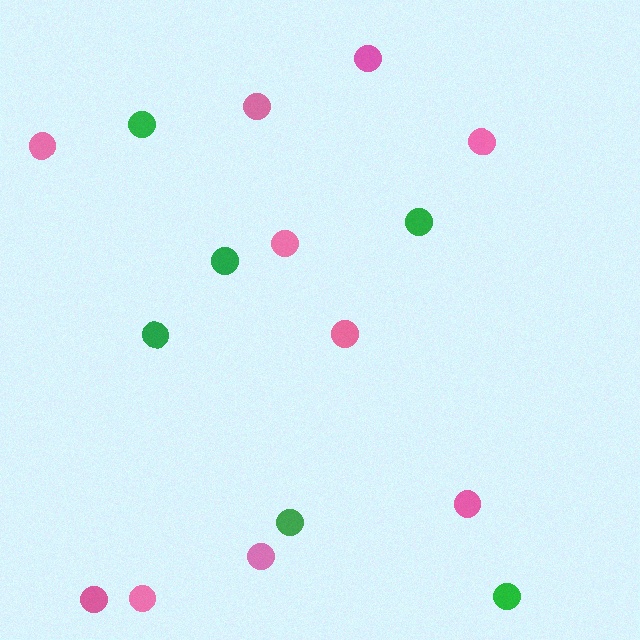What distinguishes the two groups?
There are 2 groups: one group of pink circles (10) and one group of green circles (6).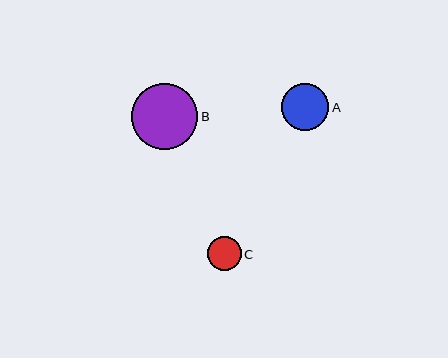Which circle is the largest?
Circle B is the largest with a size of approximately 66 pixels.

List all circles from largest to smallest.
From largest to smallest: B, A, C.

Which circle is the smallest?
Circle C is the smallest with a size of approximately 34 pixels.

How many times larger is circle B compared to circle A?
Circle B is approximately 1.4 times the size of circle A.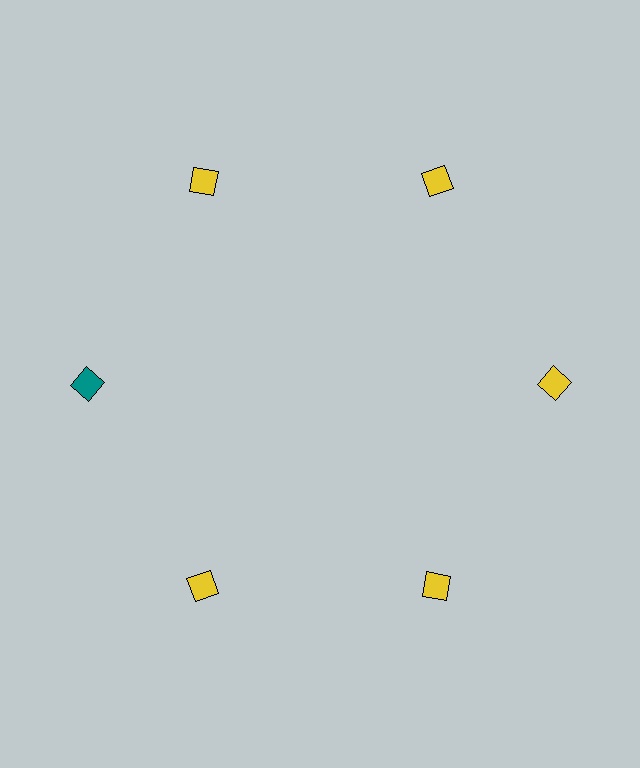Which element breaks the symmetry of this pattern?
The teal diamond at roughly the 9 o'clock position breaks the symmetry. All other shapes are yellow diamonds.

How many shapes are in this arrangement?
There are 6 shapes arranged in a ring pattern.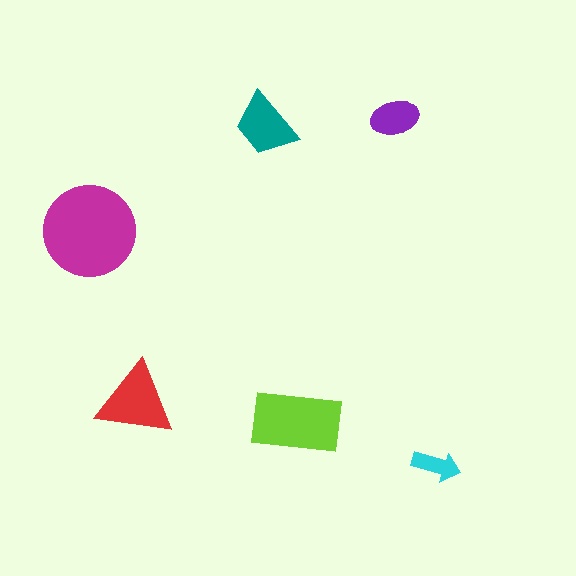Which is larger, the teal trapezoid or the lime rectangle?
The lime rectangle.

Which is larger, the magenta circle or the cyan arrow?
The magenta circle.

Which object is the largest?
The magenta circle.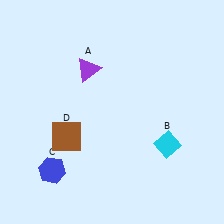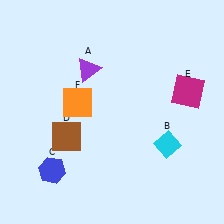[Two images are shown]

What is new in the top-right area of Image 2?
A magenta square (E) was added in the top-right area of Image 2.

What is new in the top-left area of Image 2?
An orange square (F) was added in the top-left area of Image 2.